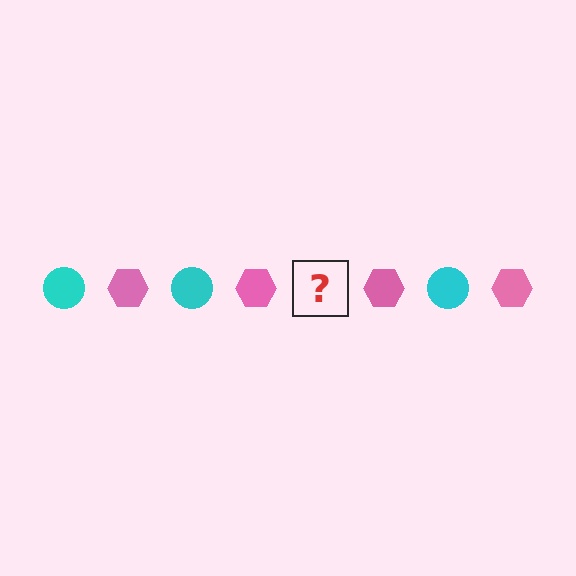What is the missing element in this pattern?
The missing element is a cyan circle.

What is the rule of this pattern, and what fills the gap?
The rule is that the pattern alternates between cyan circle and pink hexagon. The gap should be filled with a cyan circle.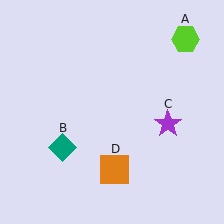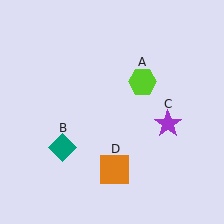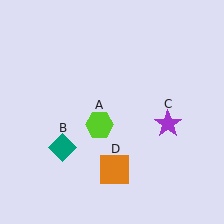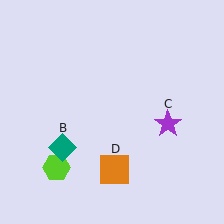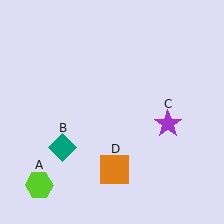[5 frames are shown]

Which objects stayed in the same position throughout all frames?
Teal diamond (object B) and purple star (object C) and orange square (object D) remained stationary.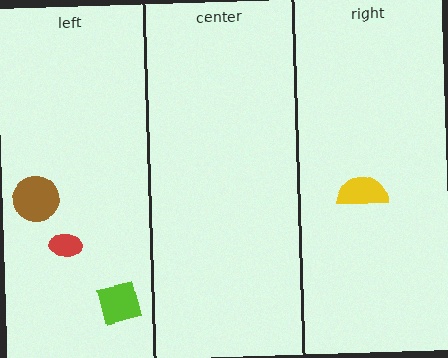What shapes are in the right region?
The yellow semicircle.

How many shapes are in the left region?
3.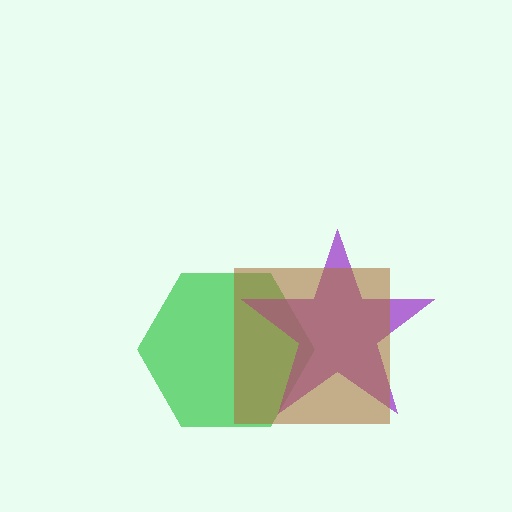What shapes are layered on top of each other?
The layered shapes are: a green hexagon, a purple star, a brown square.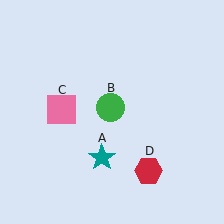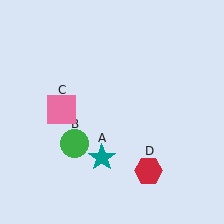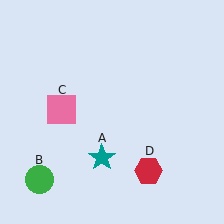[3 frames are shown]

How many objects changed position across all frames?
1 object changed position: green circle (object B).